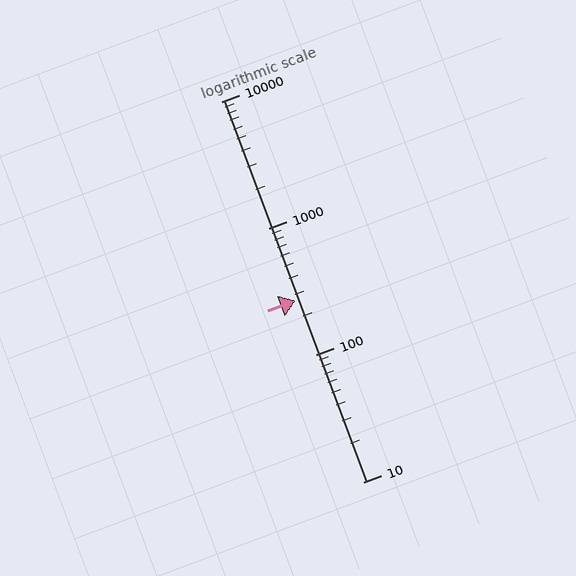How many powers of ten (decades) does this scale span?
The scale spans 3 decades, from 10 to 10000.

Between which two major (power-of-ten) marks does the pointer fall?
The pointer is between 100 and 1000.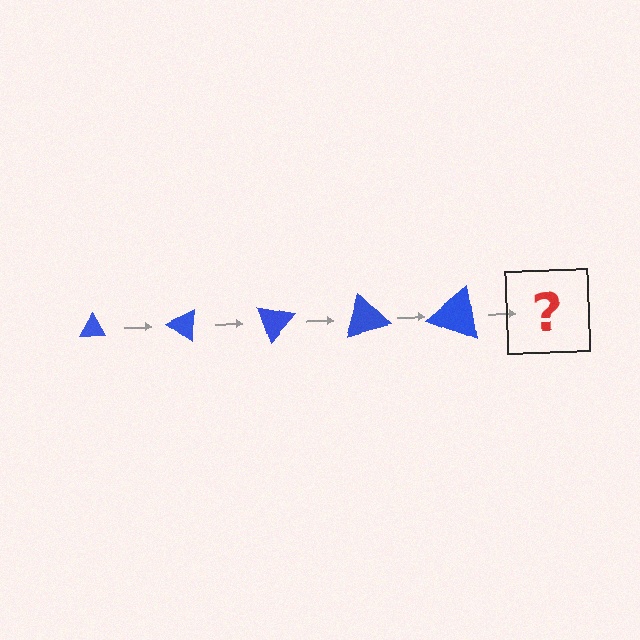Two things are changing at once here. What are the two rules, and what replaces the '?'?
The two rules are that the triangle grows larger each step and it rotates 35 degrees each step. The '?' should be a triangle, larger than the previous one and rotated 175 degrees from the start.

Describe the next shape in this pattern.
It should be a triangle, larger than the previous one and rotated 175 degrees from the start.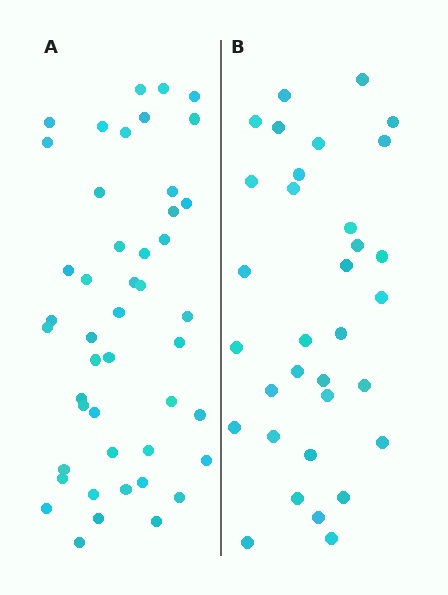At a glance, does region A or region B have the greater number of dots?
Region A (the left region) has more dots.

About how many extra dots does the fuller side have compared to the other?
Region A has approximately 15 more dots than region B.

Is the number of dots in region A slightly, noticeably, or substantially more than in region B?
Region A has noticeably more, but not dramatically so. The ratio is roughly 1.4 to 1.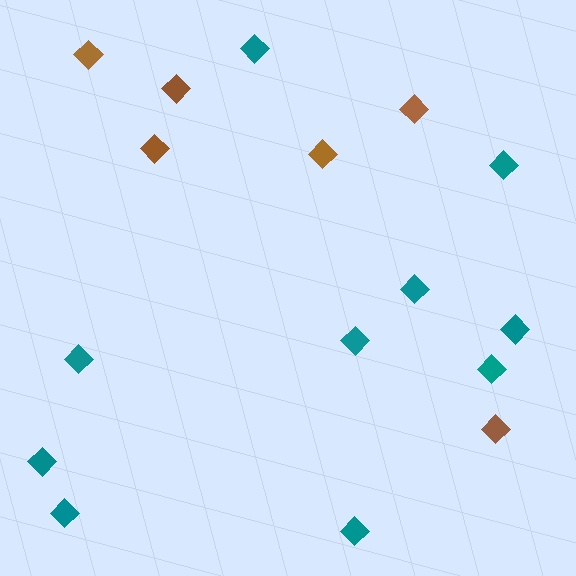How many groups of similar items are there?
There are 2 groups: one group of teal diamonds (10) and one group of brown diamonds (6).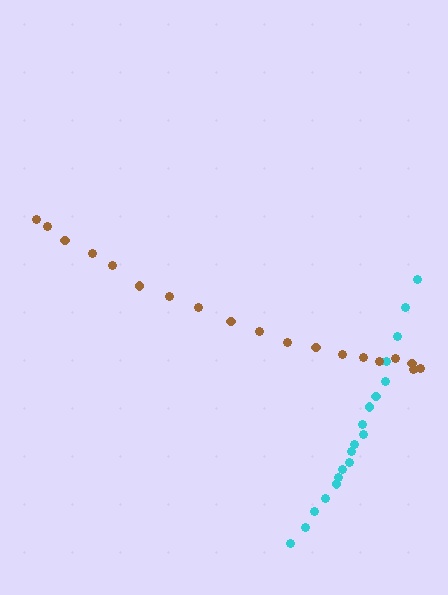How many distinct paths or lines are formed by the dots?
There are 2 distinct paths.